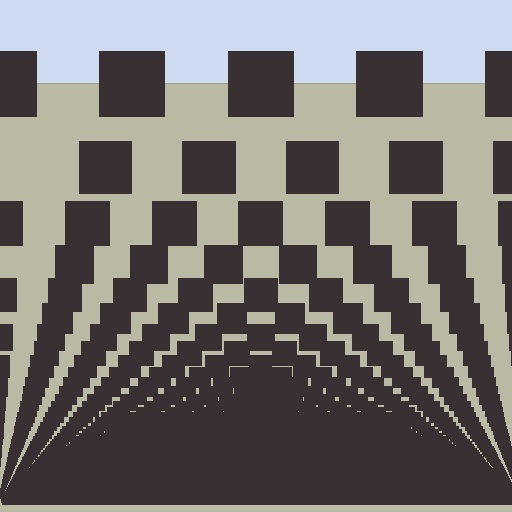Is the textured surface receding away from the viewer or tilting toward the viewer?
The surface appears to tilt toward the viewer. Texture elements get larger and sparser toward the top.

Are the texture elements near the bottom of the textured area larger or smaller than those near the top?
Smaller. The gradient is inverted — elements near the bottom are smaller and denser.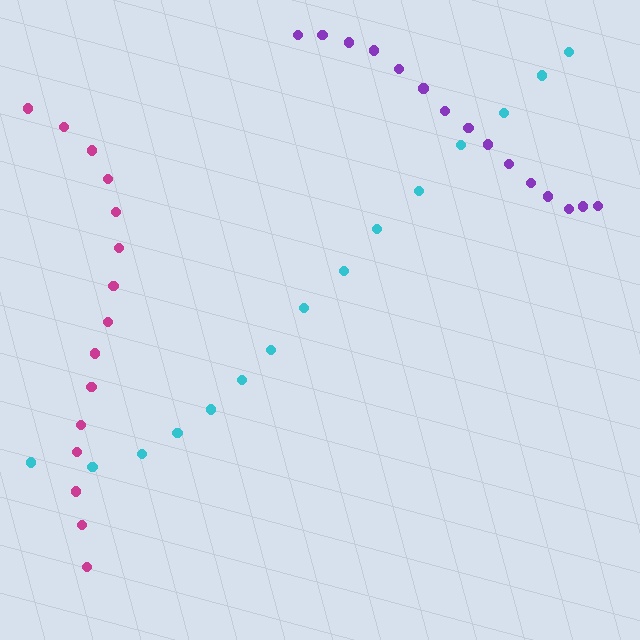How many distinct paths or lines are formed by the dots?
There are 3 distinct paths.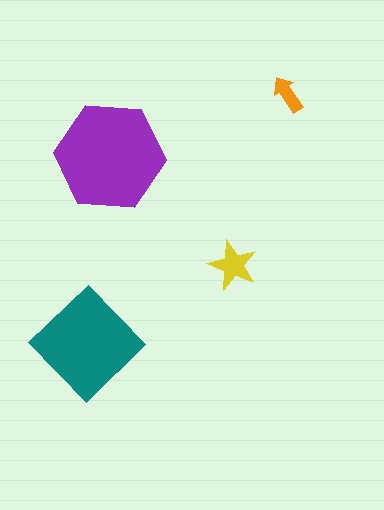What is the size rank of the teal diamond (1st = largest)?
2nd.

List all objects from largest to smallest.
The purple hexagon, the teal diamond, the yellow star, the orange arrow.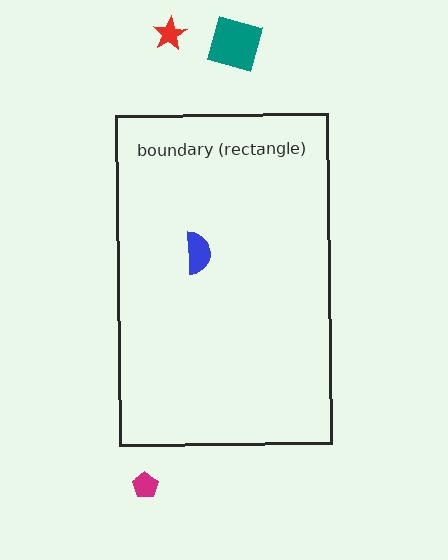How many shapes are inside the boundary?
1 inside, 3 outside.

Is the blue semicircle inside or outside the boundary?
Inside.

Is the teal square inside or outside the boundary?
Outside.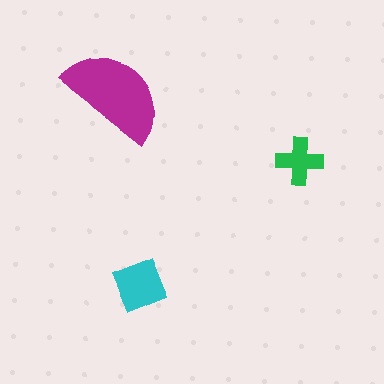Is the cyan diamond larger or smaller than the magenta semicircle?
Smaller.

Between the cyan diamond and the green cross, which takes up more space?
The cyan diamond.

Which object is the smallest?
The green cross.